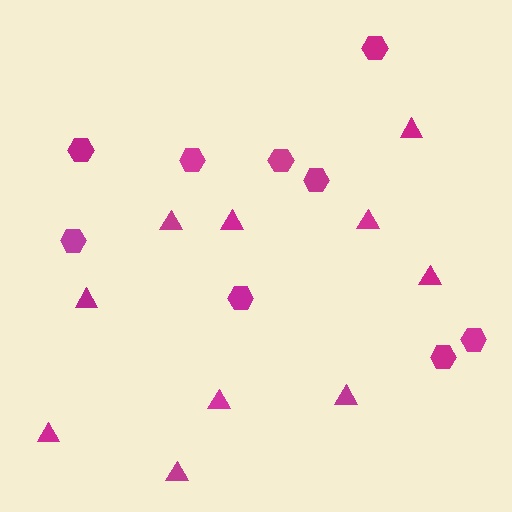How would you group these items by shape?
There are 2 groups: one group of triangles (10) and one group of hexagons (9).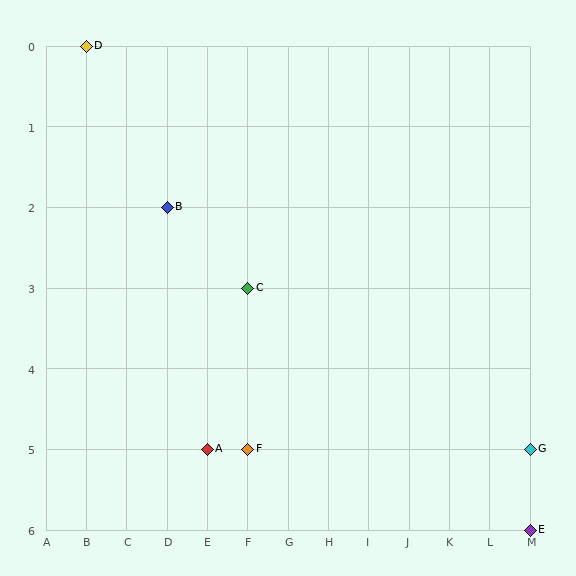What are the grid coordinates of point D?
Point D is at grid coordinates (B, 0).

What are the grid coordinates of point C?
Point C is at grid coordinates (F, 3).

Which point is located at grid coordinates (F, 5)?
Point F is at (F, 5).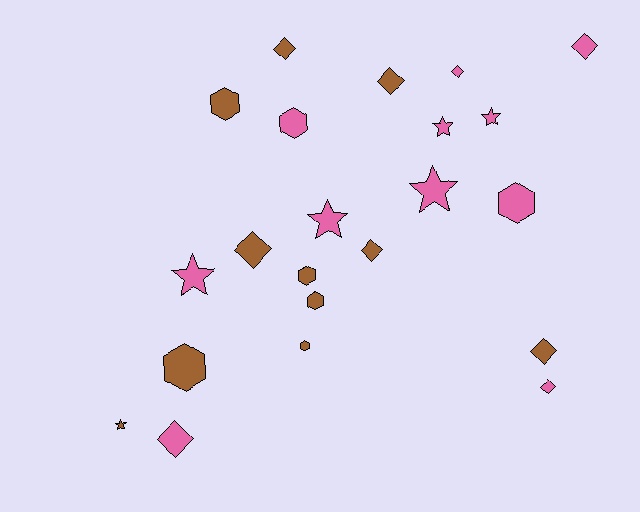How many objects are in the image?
There are 22 objects.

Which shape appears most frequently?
Diamond, with 9 objects.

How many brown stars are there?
There is 1 brown star.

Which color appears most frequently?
Brown, with 11 objects.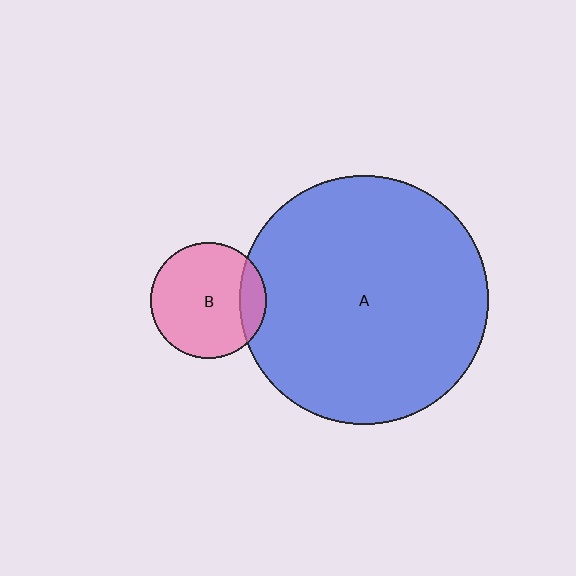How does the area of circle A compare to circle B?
Approximately 4.6 times.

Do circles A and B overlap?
Yes.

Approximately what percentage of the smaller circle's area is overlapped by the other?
Approximately 15%.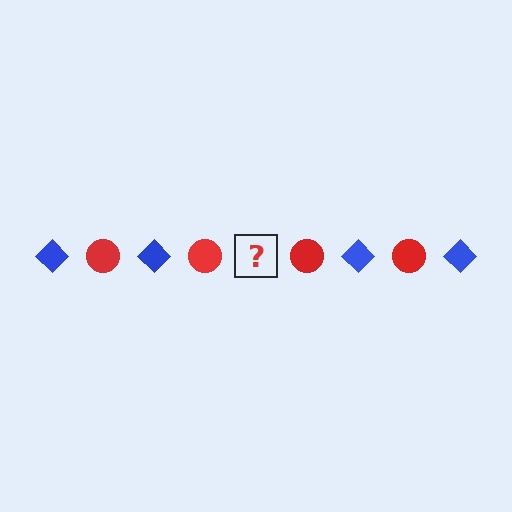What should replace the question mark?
The question mark should be replaced with a blue diamond.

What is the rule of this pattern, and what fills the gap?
The rule is that the pattern alternates between blue diamond and red circle. The gap should be filled with a blue diamond.